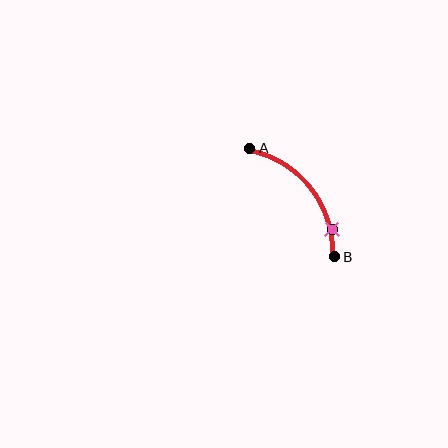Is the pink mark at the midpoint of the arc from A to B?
No. The pink mark lies on the arc but is closer to endpoint B. The arc midpoint would be at the point on the curve equidistant along the arc from both A and B.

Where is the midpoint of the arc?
The arc midpoint is the point on the curve farthest from the straight line joining A and B. It sits above and to the right of that line.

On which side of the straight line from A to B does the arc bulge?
The arc bulges above and to the right of the straight line connecting A and B.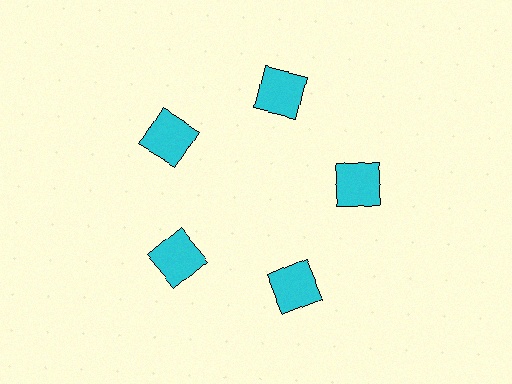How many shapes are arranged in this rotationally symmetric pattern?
There are 5 shapes, arranged in 5 groups of 1.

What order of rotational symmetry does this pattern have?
This pattern has 5-fold rotational symmetry.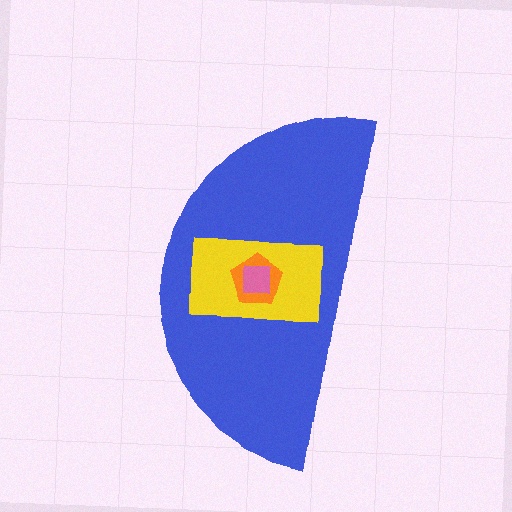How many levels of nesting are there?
4.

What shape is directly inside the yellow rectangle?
The orange pentagon.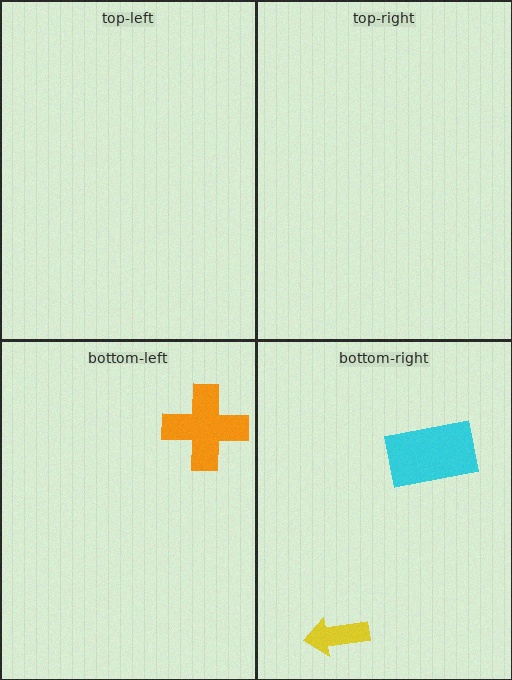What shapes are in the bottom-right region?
The yellow arrow, the cyan rectangle.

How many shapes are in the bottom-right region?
2.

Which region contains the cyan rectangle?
The bottom-right region.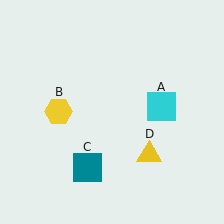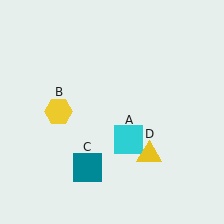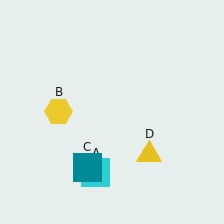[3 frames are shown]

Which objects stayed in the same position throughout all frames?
Yellow hexagon (object B) and teal square (object C) and yellow triangle (object D) remained stationary.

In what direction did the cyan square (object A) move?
The cyan square (object A) moved down and to the left.